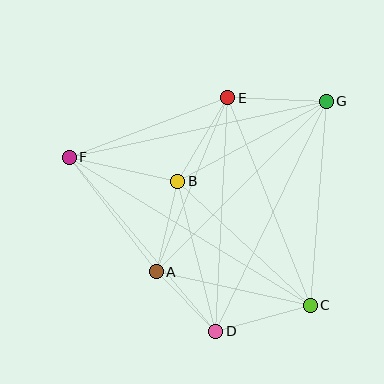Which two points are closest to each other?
Points A and D are closest to each other.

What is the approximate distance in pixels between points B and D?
The distance between B and D is approximately 155 pixels.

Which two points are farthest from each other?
Points C and F are farthest from each other.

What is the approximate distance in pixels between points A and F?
The distance between A and F is approximately 144 pixels.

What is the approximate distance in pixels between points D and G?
The distance between D and G is approximately 255 pixels.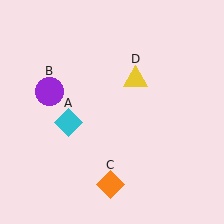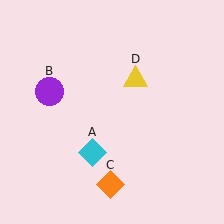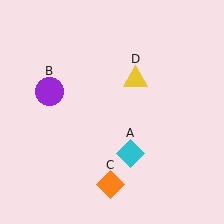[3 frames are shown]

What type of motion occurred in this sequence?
The cyan diamond (object A) rotated counterclockwise around the center of the scene.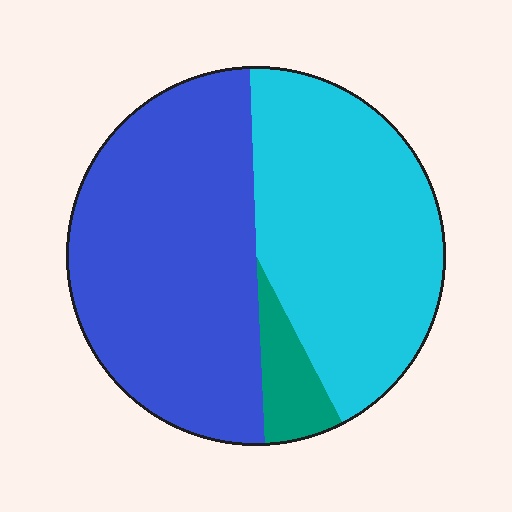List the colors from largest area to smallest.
From largest to smallest: blue, cyan, teal.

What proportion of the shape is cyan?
Cyan covers 43% of the shape.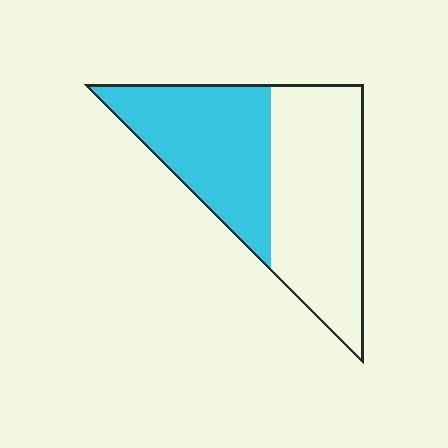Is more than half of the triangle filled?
No.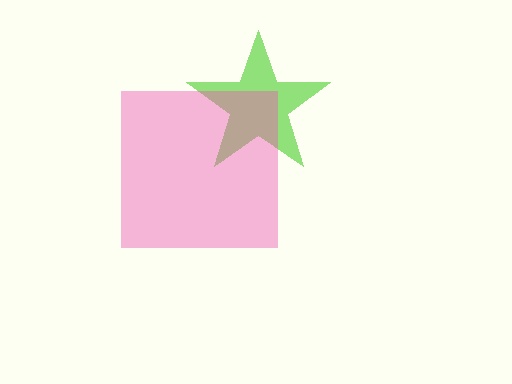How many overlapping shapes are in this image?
There are 2 overlapping shapes in the image.